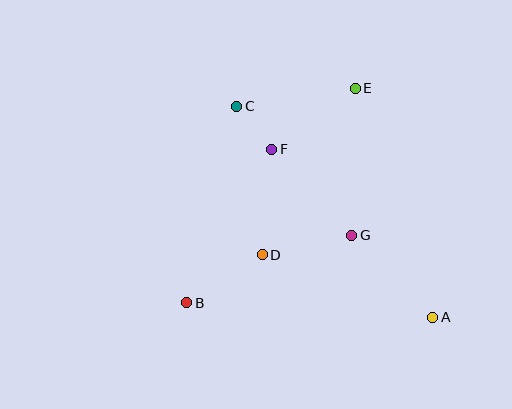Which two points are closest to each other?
Points C and F are closest to each other.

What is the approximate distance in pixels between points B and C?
The distance between B and C is approximately 203 pixels.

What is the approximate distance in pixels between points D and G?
The distance between D and G is approximately 91 pixels.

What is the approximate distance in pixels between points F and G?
The distance between F and G is approximately 117 pixels.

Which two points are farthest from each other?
Points A and C are farthest from each other.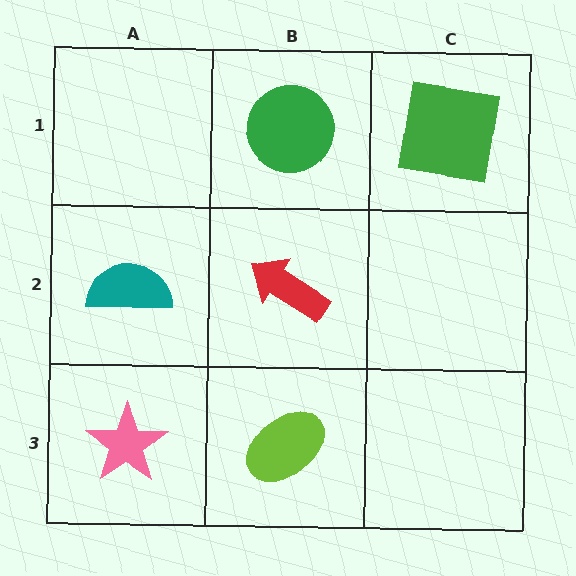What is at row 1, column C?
A green square.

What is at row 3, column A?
A pink star.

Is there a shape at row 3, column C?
No, that cell is empty.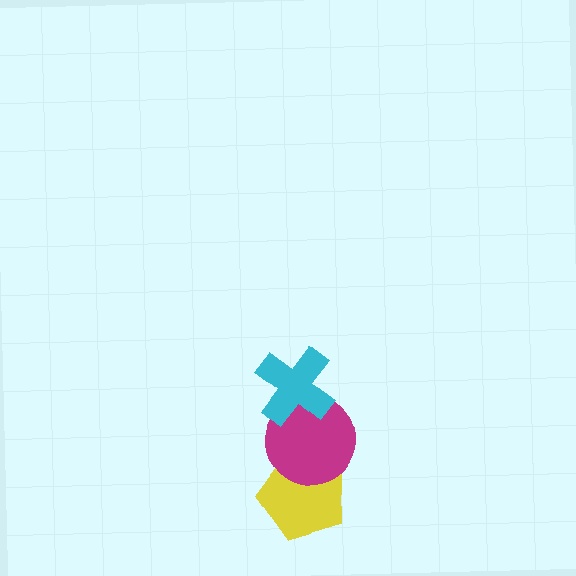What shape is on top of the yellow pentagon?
The magenta circle is on top of the yellow pentagon.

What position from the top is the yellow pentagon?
The yellow pentagon is 3rd from the top.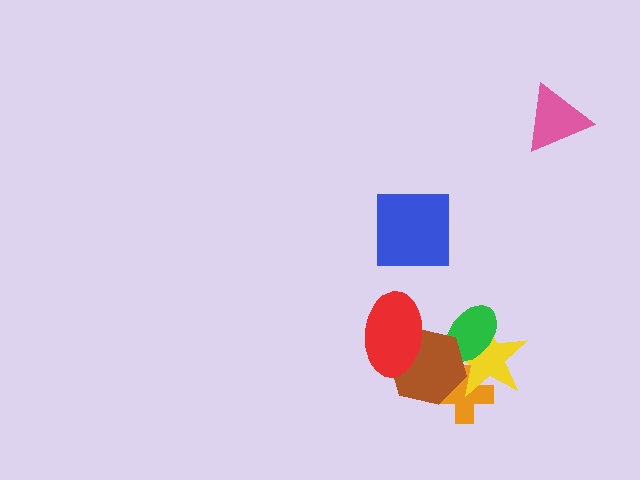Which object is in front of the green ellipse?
The brown hexagon is in front of the green ellipse.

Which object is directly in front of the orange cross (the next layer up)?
The yellow star is directly in front of the orange cross.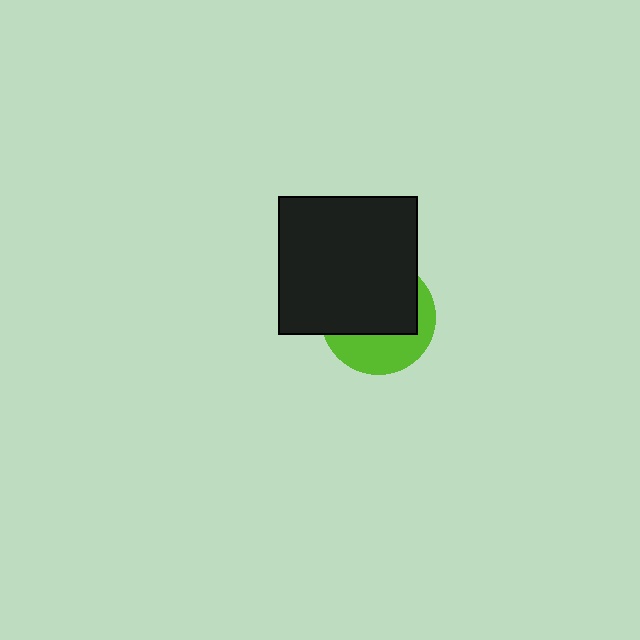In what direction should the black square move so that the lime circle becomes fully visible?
The black square should move up. That is the shortest direction to clear the overlap and leave the lime circle fully visible.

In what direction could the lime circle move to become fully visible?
The lime circle could move down. That would shift it out from behind the black square entirely.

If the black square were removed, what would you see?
You would see the complete lime circle.